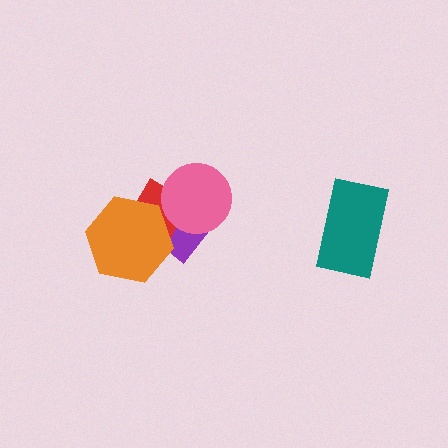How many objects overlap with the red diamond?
3 objects overlap with the red diamond.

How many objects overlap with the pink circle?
2 objects overlap with the pink circle.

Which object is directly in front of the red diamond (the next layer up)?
The pink circle is directly in front of the red diamond.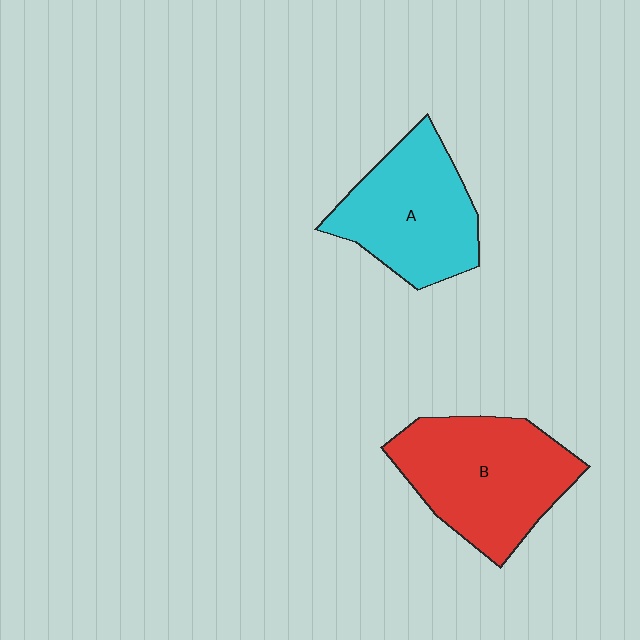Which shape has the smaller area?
Shape A (cyan).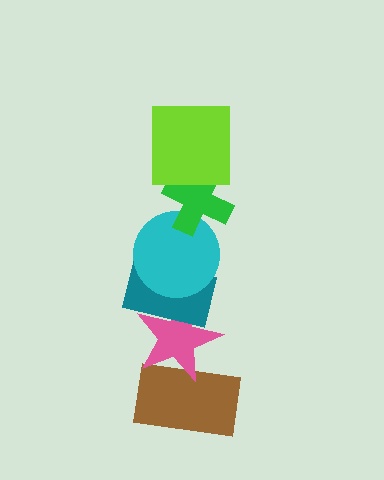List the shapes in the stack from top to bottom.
From top to bottom: the lime square, the green cross, the cyan circle, the teal rectangle, the pink star, the brown rectangle.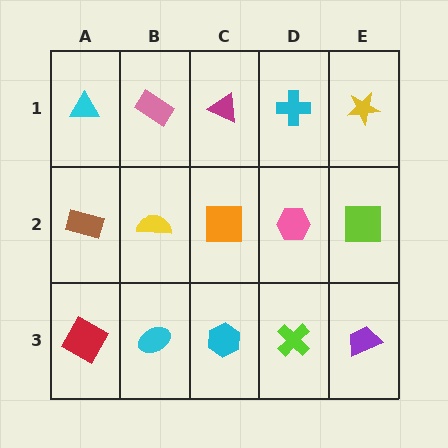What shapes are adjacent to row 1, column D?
A pink hexagon (row 2, column D), a magenta triangle (row 1, column C), a yellow star (row 1, column E).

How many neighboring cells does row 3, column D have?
3.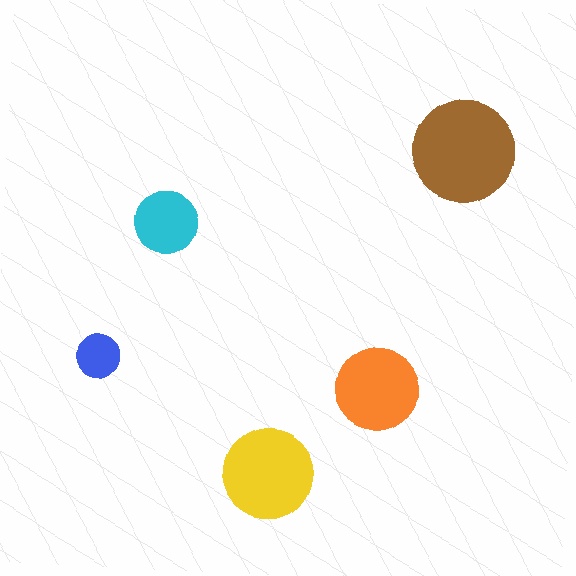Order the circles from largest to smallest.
the brown one, the yellow one, the orange one, the cyan one, the blue one.